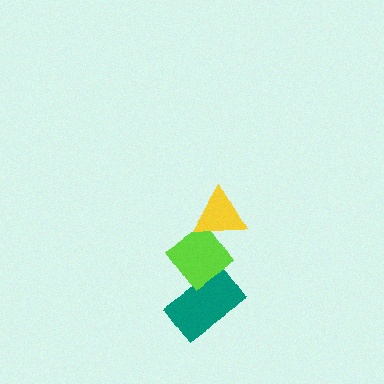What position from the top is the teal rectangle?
The teal rectangle is 3rd from the top.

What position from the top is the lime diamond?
The lime diamond is 2nd from the top.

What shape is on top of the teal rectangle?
The lime diamond is on top of the teal rectangle.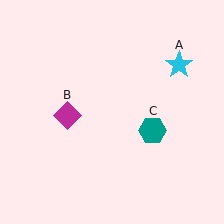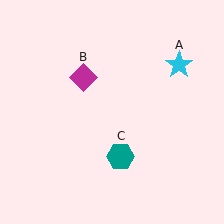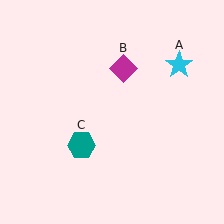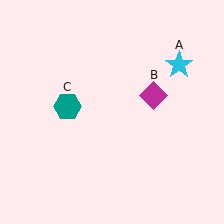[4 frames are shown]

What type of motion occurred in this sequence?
The magenta diamond (object B), teal hexagon (object C) rotated clockwise around the center of the scene.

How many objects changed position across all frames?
2 objects changed position: magenta diamond (object B), teal hexagon (object C).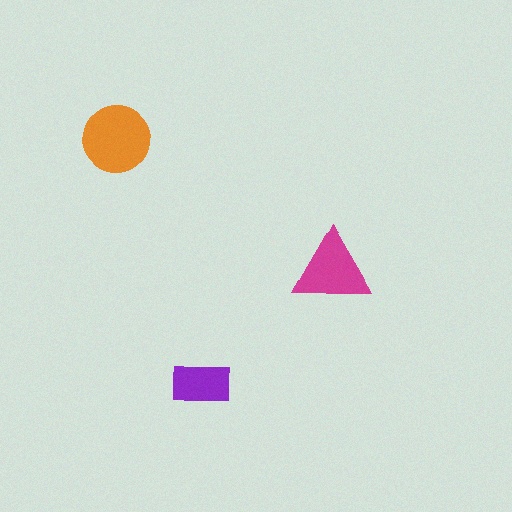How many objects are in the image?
There are 3 objects in the image.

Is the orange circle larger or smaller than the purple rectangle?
Larger.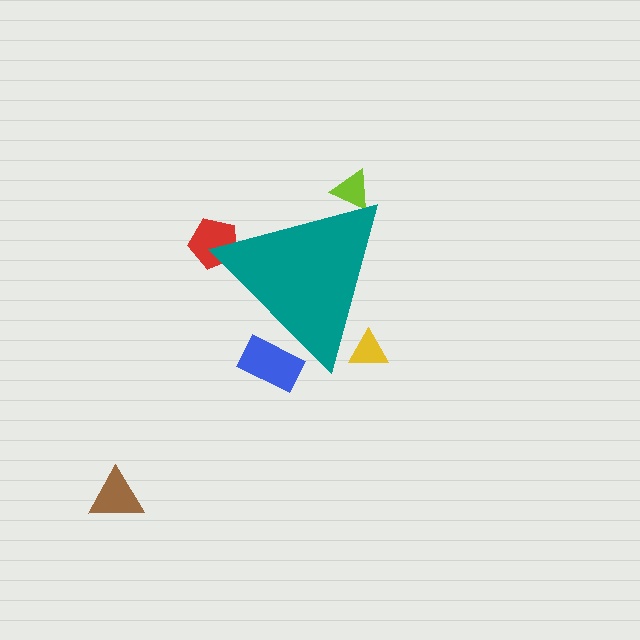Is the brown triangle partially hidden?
No, the brown triangle is fully visible.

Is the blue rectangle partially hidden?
Yes, the blue rectangle is partially hidden behind the teal triangle.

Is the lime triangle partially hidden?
Yes, the lime triangle is partially hidden behind the teal triangle.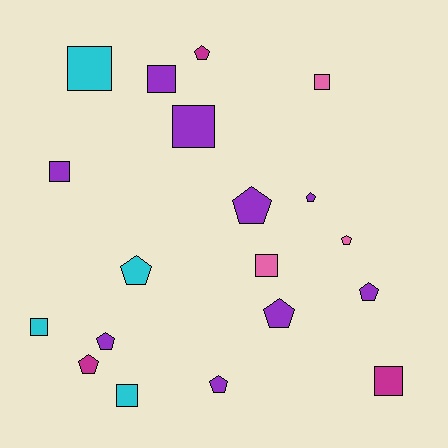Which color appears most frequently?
Purple, with 9 objects.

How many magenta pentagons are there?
There are 2 magenta pentagons.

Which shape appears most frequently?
Pentagon, with 10 objects.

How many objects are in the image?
There are 19 objects.